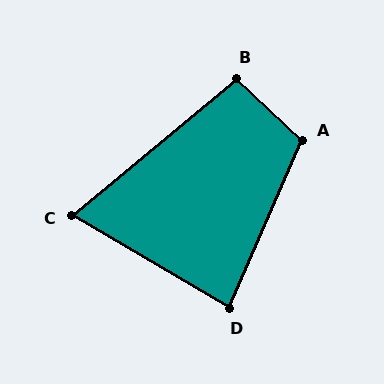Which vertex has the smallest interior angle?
C, at approximately 70 degrees.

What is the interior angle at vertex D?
Approximately 83 degrees (acute).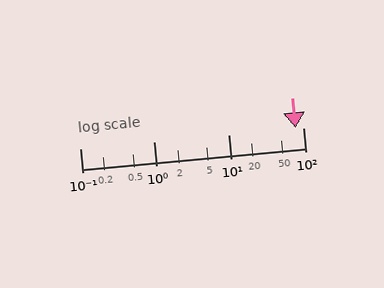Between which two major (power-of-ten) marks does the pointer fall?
The pointer is between 10 and 100.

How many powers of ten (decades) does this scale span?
The scale spans 3 decades, from 0.1 to 100.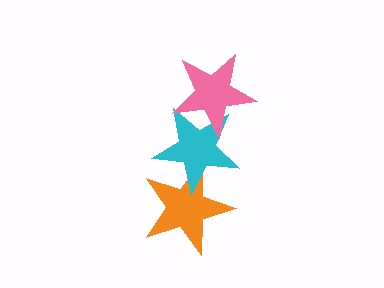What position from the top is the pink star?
The pink star is 1st from the top.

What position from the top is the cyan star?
The cyan star is 2nd from the top.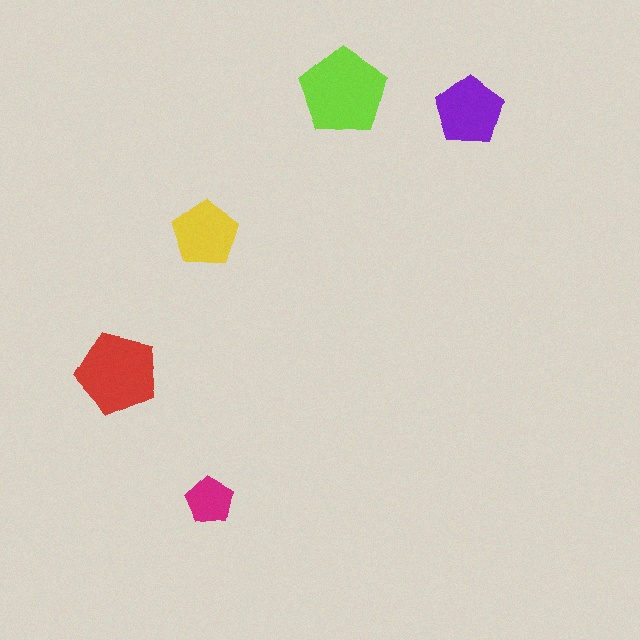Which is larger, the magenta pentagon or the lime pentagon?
The lime one.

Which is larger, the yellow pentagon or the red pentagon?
The red one.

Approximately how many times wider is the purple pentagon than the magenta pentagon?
About 1.5 times wider.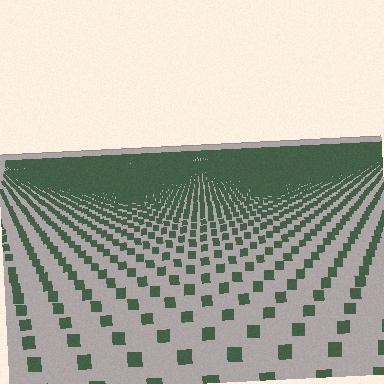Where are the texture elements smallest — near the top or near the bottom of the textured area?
Near the top.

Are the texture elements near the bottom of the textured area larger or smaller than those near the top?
Larger. Near the bottom, elements are closer to the viewer and appear at a bigger on-screen size.